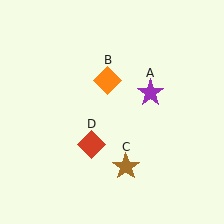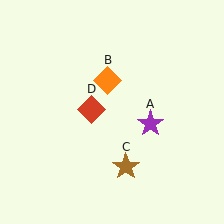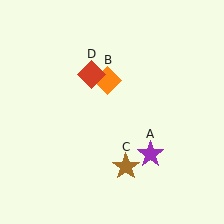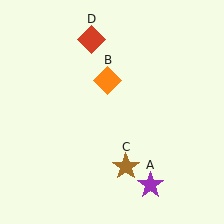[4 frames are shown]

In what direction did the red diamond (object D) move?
The red diamond (object D) moved up.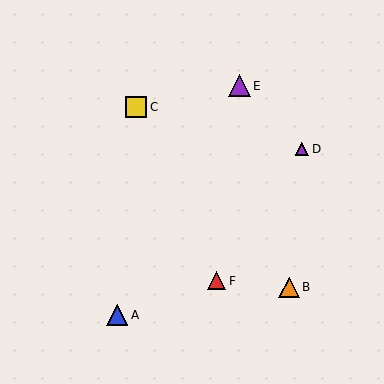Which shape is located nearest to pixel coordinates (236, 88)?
The purple triangle (labeled E) at (239, 86) is nearest to that location.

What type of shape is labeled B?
Shape B is an orange triangle.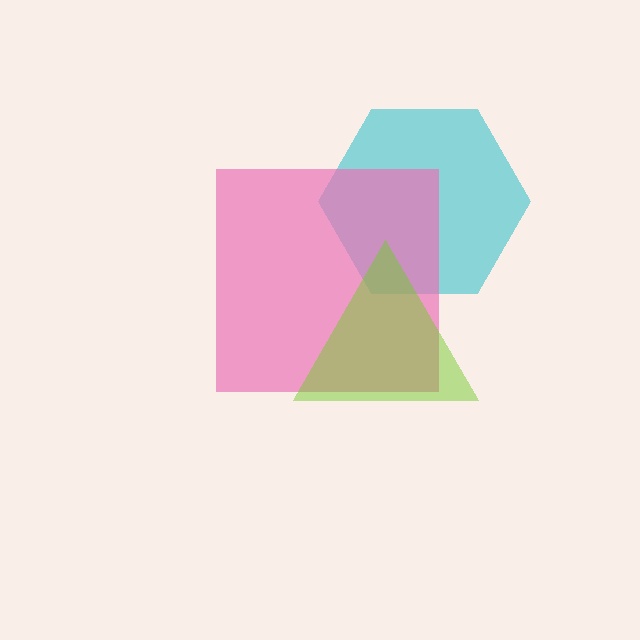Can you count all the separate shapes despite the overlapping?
Yes, there are 3 separate shapes.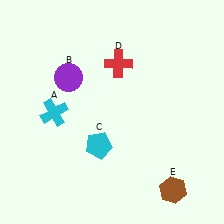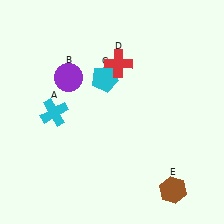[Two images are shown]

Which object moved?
The cyan pentagon (C) moved up.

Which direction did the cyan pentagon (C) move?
The cyan pentagon (C) moved up.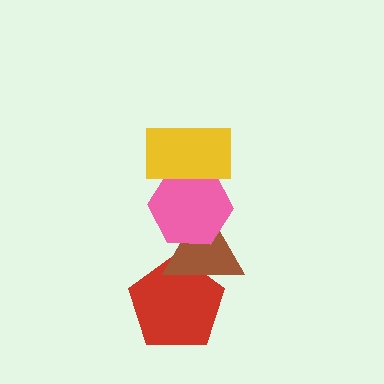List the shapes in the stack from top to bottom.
From top to bottom: the yellow rectangle, the pink hexagon, the brown triangle, the red pentagon.